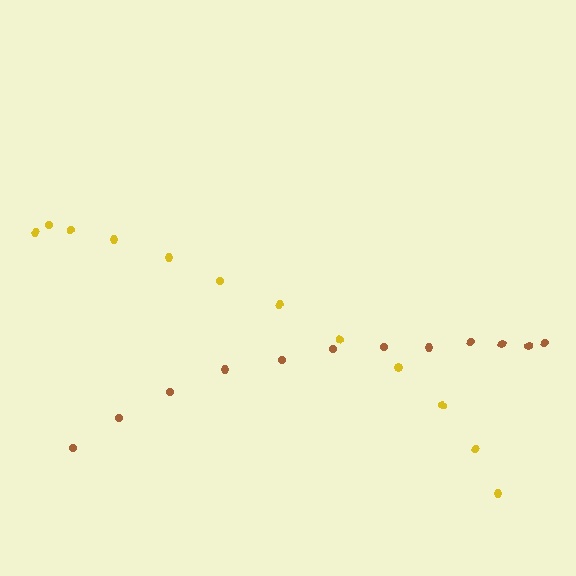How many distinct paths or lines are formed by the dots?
There are 2 distinct paths.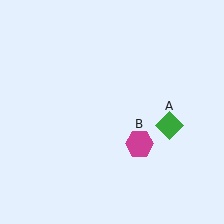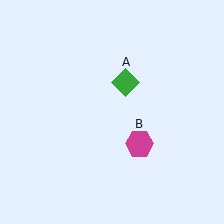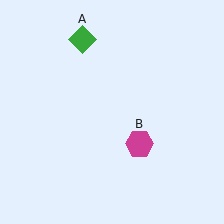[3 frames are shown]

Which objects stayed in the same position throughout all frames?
Magenta hexagon (object B) remained stationary.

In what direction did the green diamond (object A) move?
The green diamond (object A) moved up and to the left.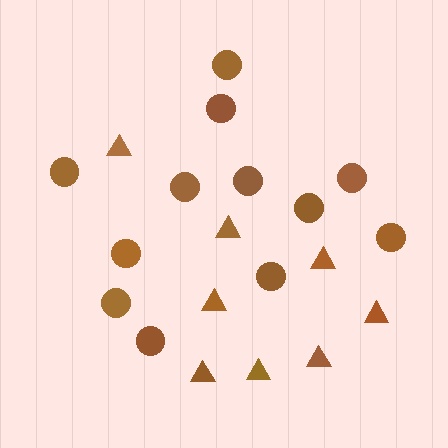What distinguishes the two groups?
There are 2 groups: one group of triangles (8) and one group of circles (12).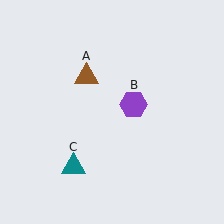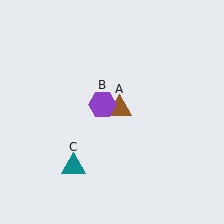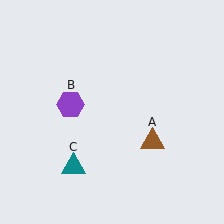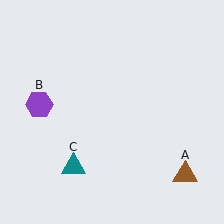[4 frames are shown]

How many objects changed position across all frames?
2 objects changed position: brown triangle (object A), purple hexagon (object B).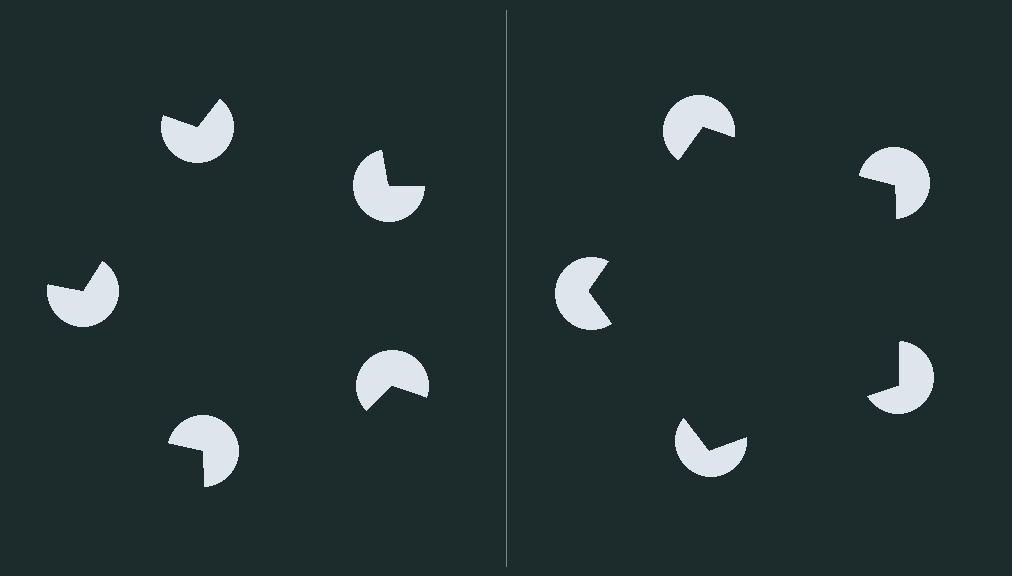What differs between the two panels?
The pac-man discs are positioned identically on both sides; only the wedge orientations differ. On the right they align to a pentagon; on the left they are misaligned.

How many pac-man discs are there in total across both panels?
10 — 5 on each side.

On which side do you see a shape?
An illusory pentagon appears on the right side. On the left side the wedge cuts are rotated, so no coherent shape forms.